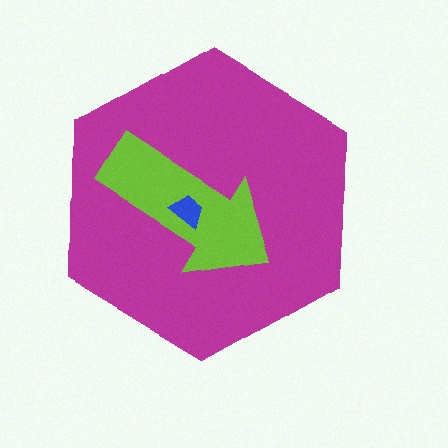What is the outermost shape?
The magenta hexagon.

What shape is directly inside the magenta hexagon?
The lime arrow.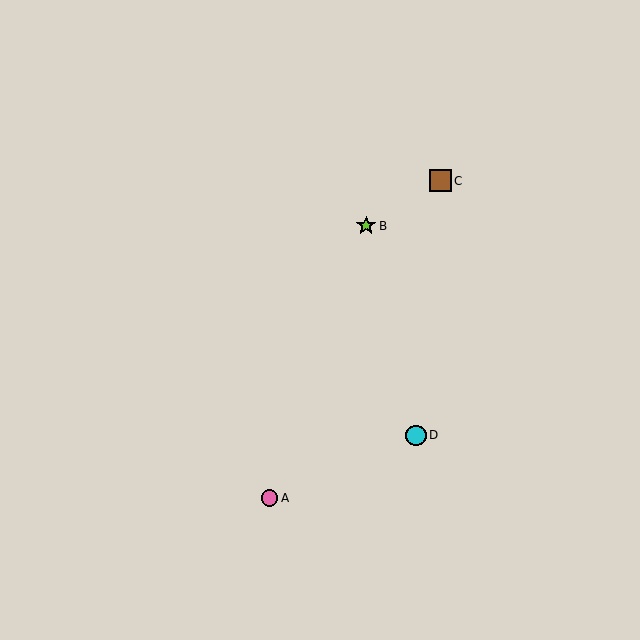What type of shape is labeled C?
Shape C is a brown square.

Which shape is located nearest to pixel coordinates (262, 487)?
The pink circle (labeled A) at (270, 498) is nearest to that location.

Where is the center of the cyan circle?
The center of the cyan circle is at (416, 435).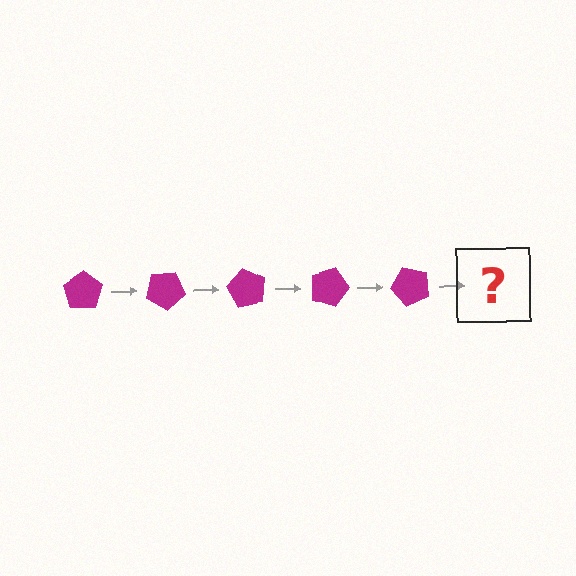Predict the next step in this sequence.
The next step is a magenta pentagon rotated 150 degrees.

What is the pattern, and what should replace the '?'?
The pattern is that the pentagon rotates 30 degrees each step. The '?' should be a magenta pentagon rotated 150 degrees.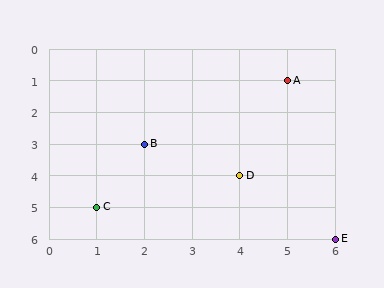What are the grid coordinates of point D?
Point D is at grid coordinates (4, 4).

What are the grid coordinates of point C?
Point C is at grid coordinates (1, 5).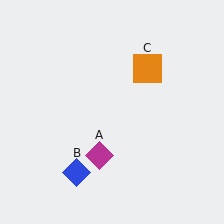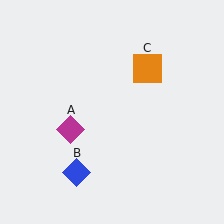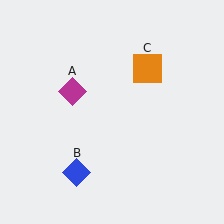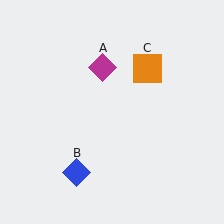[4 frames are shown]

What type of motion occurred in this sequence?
The magenta diamond (object A) rotated clockwise around the center of the scene.